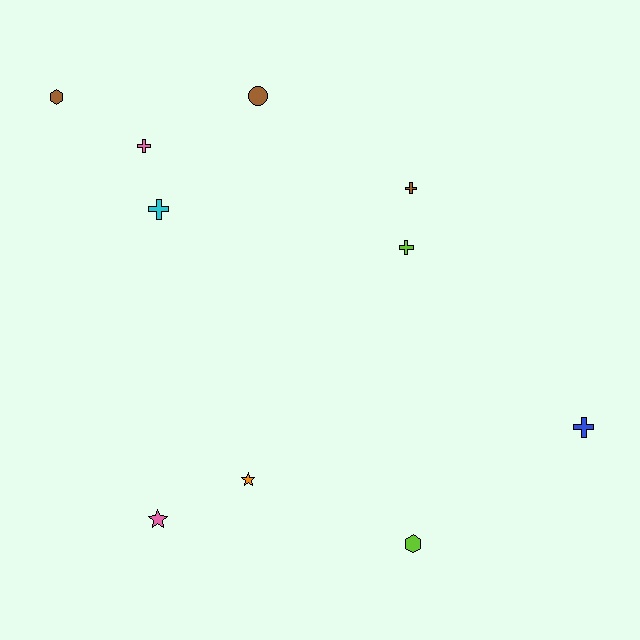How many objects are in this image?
There are 10 objects.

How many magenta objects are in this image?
There are no magenta objects.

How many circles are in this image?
There is 1 circle.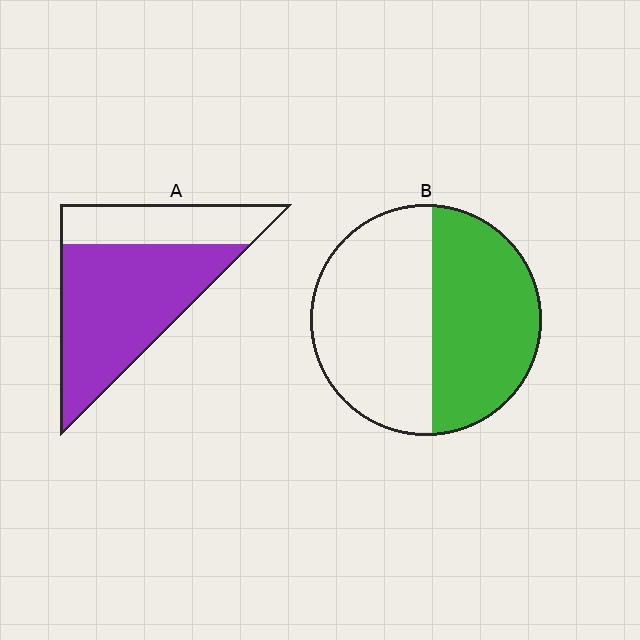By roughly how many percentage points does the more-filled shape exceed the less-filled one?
By roughly 20 percentage points (A over B).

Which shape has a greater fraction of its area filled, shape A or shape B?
Shape A.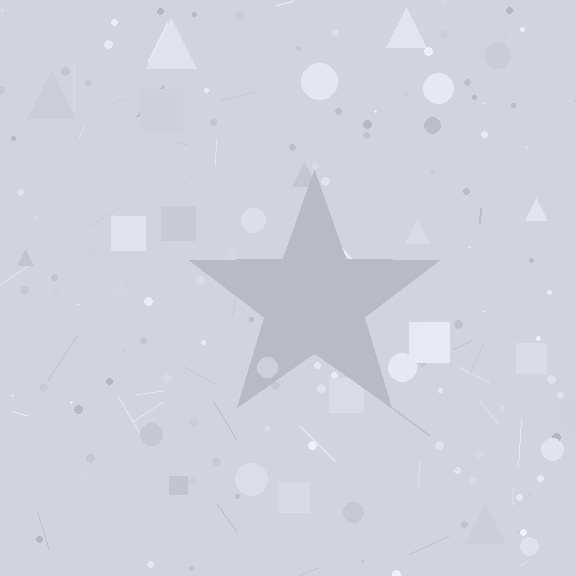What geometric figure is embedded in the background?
A star is embedded in the background.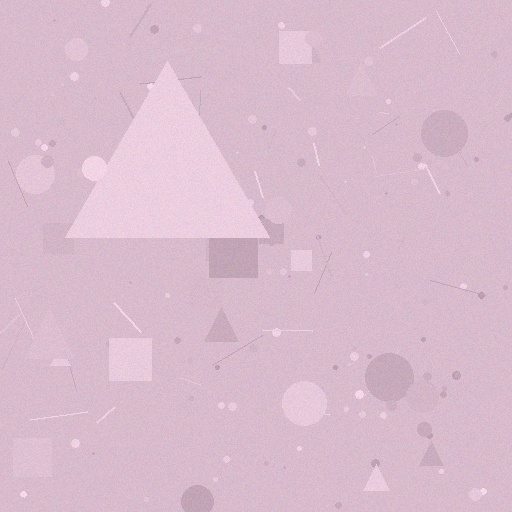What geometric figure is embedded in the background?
A triangle is embedded in the background.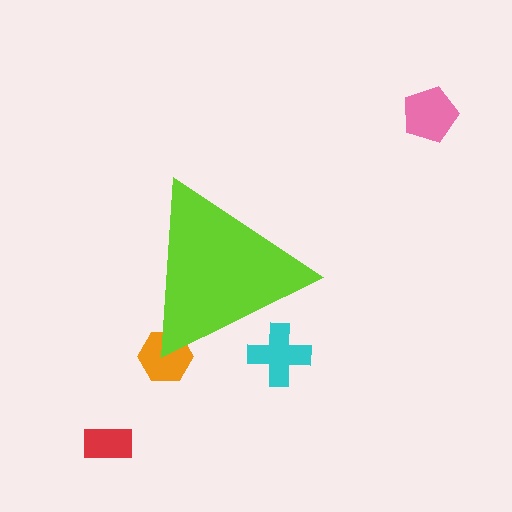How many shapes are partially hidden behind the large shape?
2 shapes are partially hidden.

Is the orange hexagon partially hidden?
Yes, the orange hexagon is partially hidden behind the lime triangle.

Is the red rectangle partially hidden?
No, the red rectangle is fully visible.